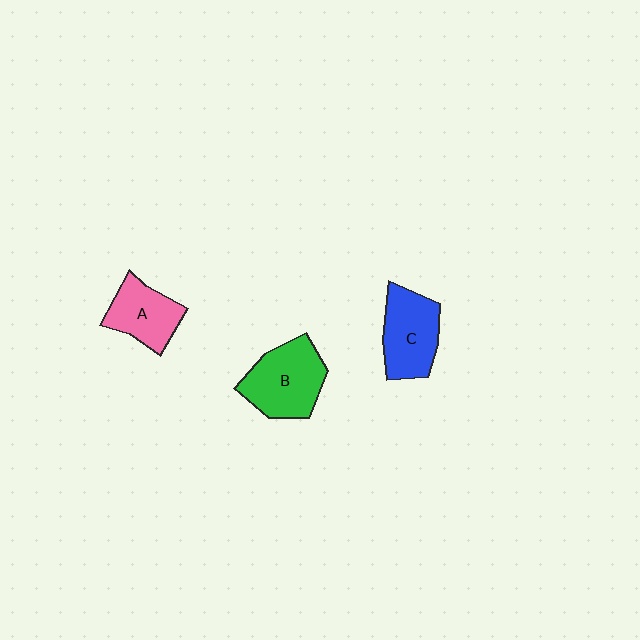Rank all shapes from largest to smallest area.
From largest to smallest: B (green), C (blue), A (pink).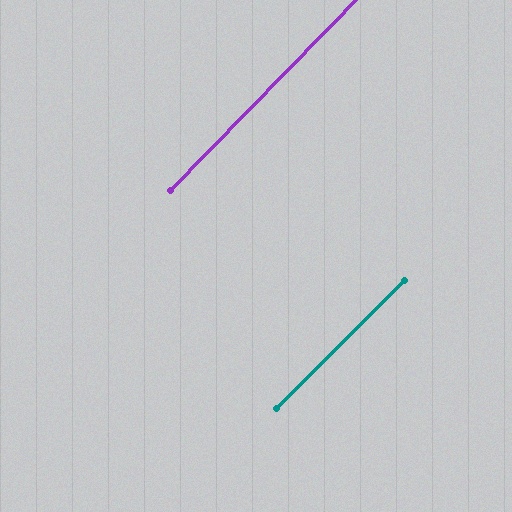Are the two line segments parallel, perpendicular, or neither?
Parallel — their directions differ by only 0.9°.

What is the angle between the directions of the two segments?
Approximately 1 degree.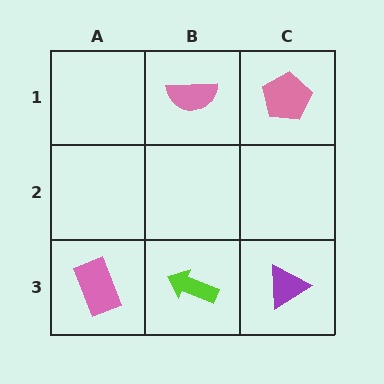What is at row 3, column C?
A purple triangle.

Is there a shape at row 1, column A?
No, that cell is empty.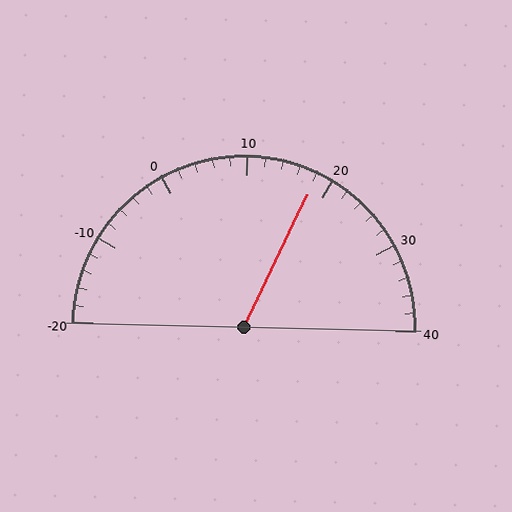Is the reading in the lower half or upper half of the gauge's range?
The reading is in the upper half of the range (-20 to 40).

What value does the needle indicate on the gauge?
The needle indicates approximately 18.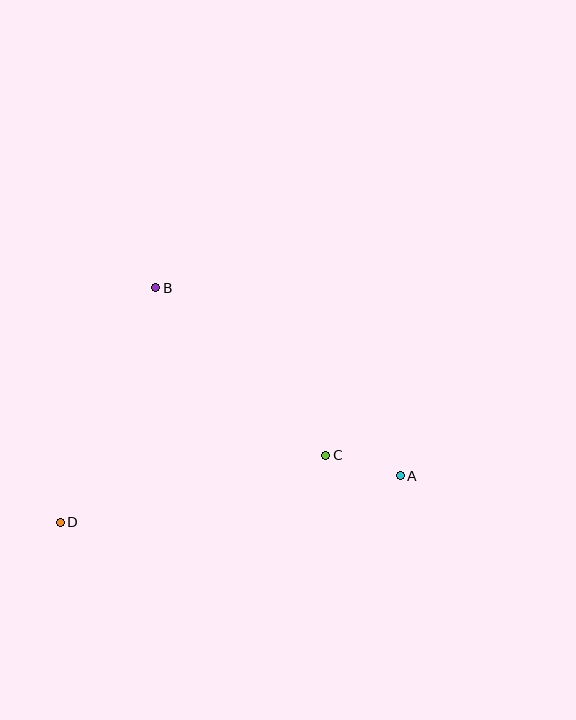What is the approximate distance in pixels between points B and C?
The distance between B and C is approximately 238 pixels.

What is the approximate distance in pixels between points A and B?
The distance between A and B is approximately 308 pixels.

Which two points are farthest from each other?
Points A and D are farthest from each other.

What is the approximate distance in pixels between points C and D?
The distance between C and D is approximately 274 pixels.